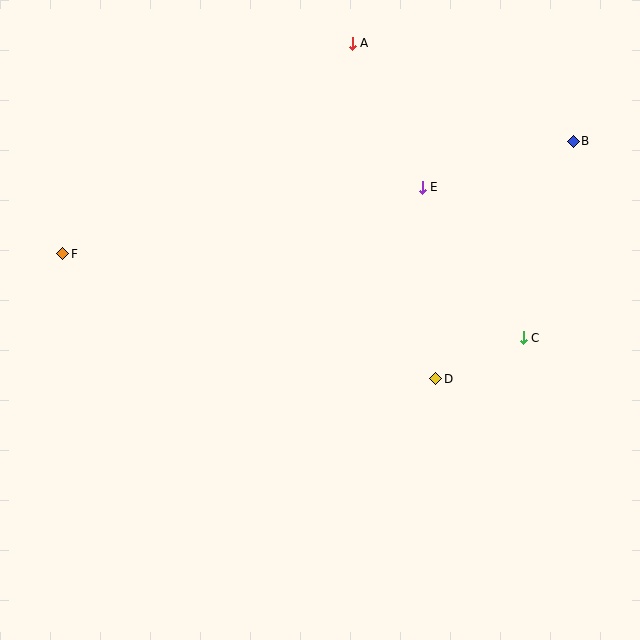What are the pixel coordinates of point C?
Point C is at (523, 338).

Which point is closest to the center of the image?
Point D at (436, 379) is closest to the center.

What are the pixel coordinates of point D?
Point D is at (436, 379).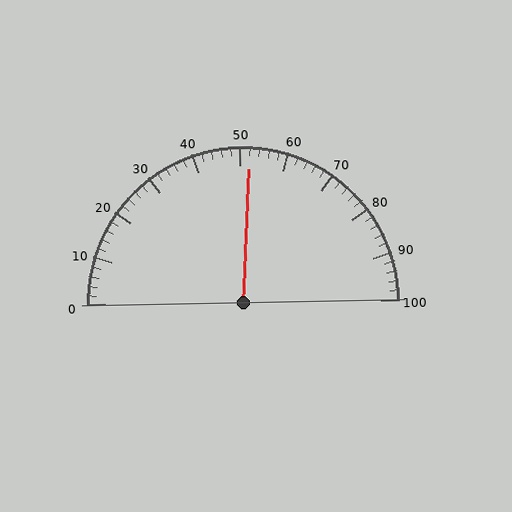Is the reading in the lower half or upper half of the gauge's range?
The reading is in the upper half of the range (0 to 100).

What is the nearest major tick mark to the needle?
The nearest major tick mark is 50.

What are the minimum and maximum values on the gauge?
The gauge ranges from 0 to 100.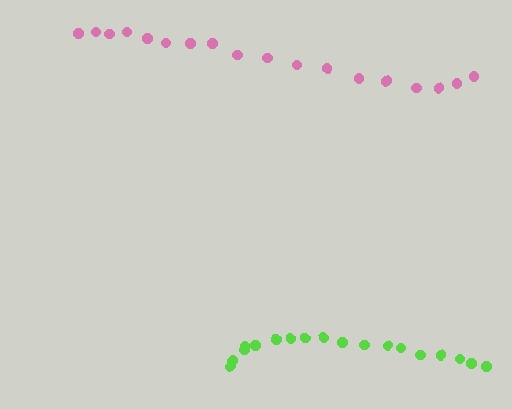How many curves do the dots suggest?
There are 2 distinct paths.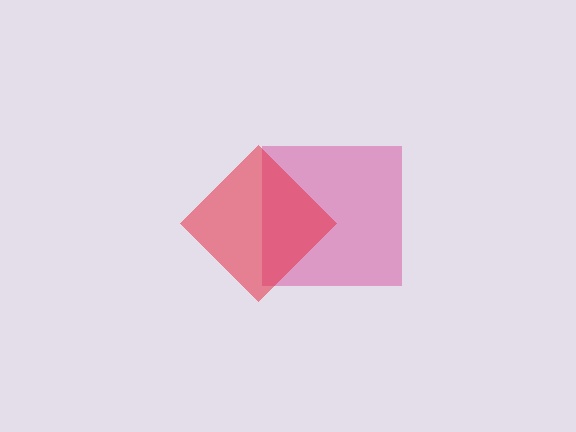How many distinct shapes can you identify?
There are 2 distinct shapes: a pink square, a red diamond.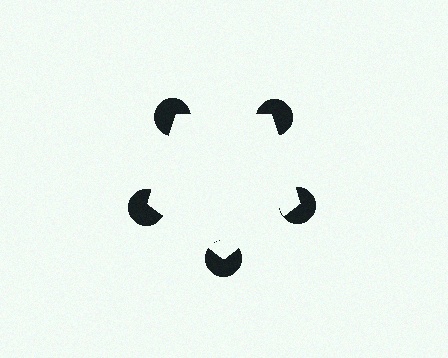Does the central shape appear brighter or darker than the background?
It typically appears slightly brighter than the background, even though no actual brightness change is drawn.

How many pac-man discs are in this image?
There are 5 — one at each vertex of the illusory pentagon.